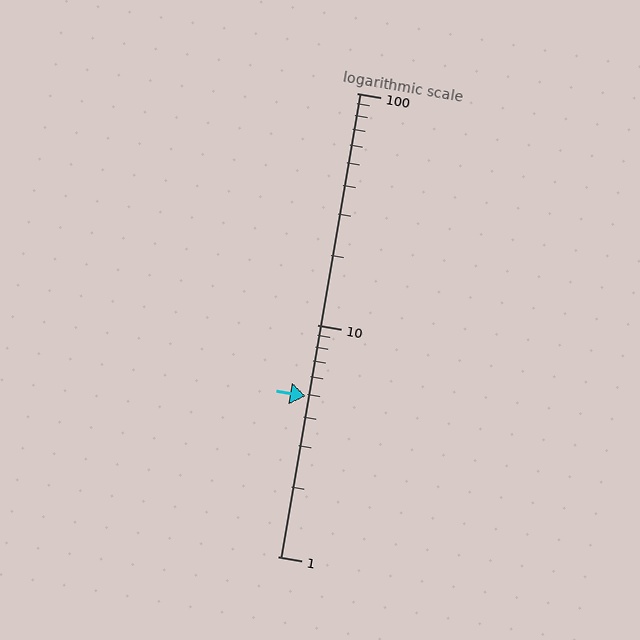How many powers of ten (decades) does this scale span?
The scale spans 2 decades, from 1 to 100.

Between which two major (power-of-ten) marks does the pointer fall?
The pointer is between 1 and 10.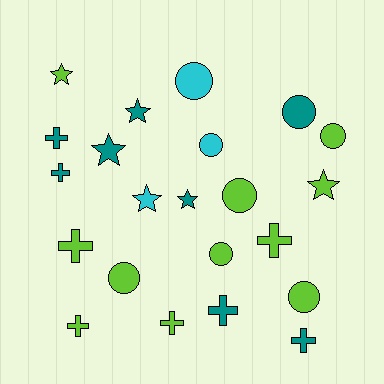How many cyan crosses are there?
There are no cyan crosses.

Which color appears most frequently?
Lime, with 11 objects.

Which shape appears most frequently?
Cross, with 8 objects.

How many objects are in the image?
There are 22 objects.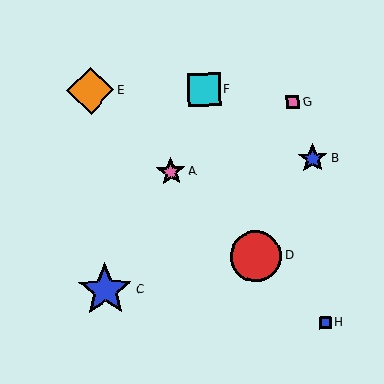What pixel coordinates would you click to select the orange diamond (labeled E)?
Click at (90, 91) to select the orange diamond E.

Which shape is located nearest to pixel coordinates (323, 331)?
The blue square (labeled H) at (325, 323) is nearest to that location.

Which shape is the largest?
The blue star (labeled C) is the largest.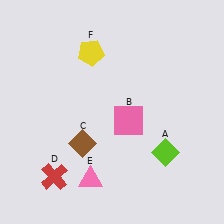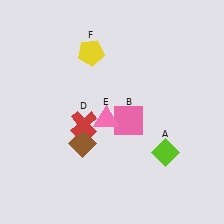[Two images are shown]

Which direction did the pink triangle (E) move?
The pink triangle (E) moved up.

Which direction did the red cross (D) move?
The red cross (D) moved up.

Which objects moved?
The objects that moved are: the red cross (D), the pink triangle (E).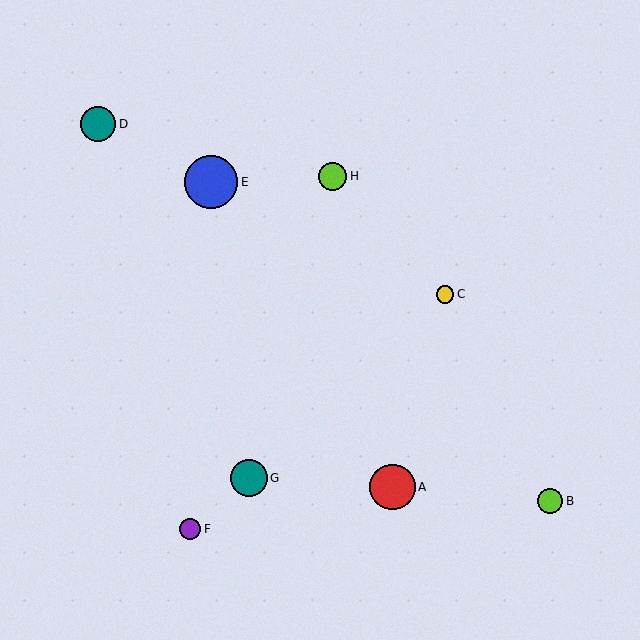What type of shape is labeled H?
Shape H is a lime circle.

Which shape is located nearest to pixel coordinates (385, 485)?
The red circle (labeled A) at (392, 487) is nearest to that location.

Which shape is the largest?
The blue circle (labeled E) is the largest.